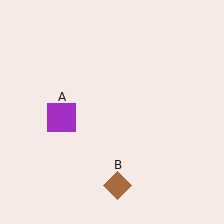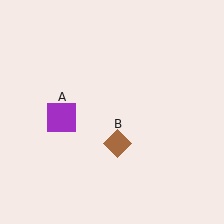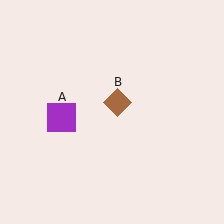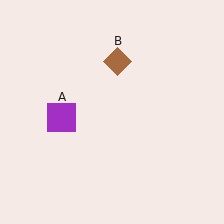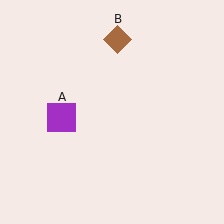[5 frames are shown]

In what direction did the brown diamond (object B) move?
The brown diamond (object B) moved up.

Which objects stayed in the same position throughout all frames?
Purple square (object A) remained stationary.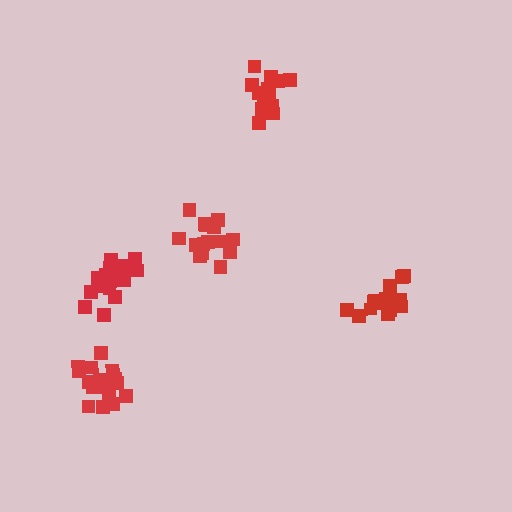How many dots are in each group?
Group 1: 13 dots, Group 2: 17 dots, Group 3: 19 dots, Group 4: 13 dots, Group 5: 15 dots (77 total).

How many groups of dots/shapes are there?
There are 5 groups.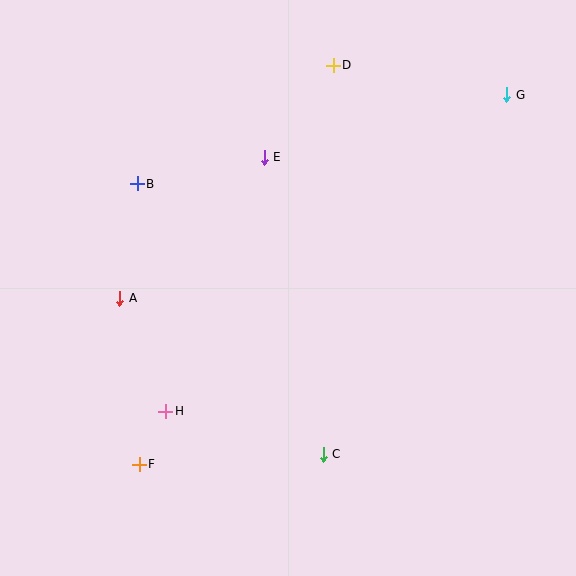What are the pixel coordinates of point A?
Point A is at (120, 298).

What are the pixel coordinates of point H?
Point H is at (166, 411).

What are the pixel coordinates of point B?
Point B is at (137, 184).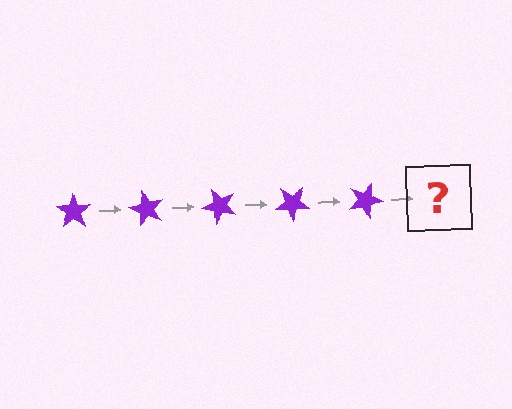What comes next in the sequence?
The next element should be a purple star rotated 300 degrees.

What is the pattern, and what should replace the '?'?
The pattern is that the star rotates 60 degrees each step. The '?' should be a purple star rotated 300 degrees.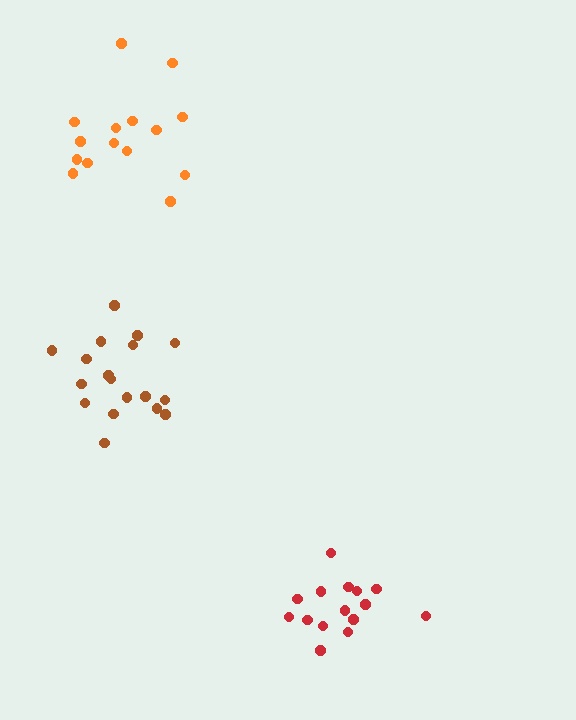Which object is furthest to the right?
The red cluster is rightmost.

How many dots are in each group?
Group 1: 15 dots, Group 2: 18 dots, Group 3: 15 dots (48 total).